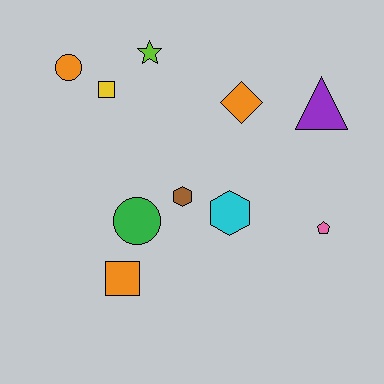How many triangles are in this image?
There is 1 triangle.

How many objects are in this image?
There are 10 objects.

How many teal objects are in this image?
There are no teal objects.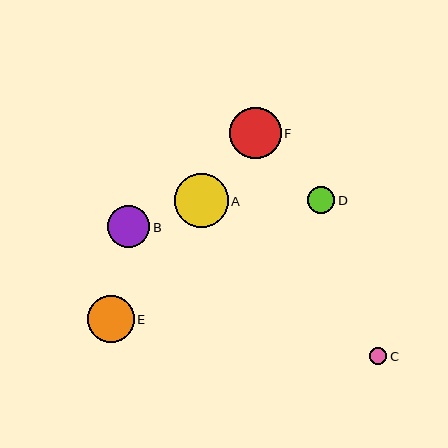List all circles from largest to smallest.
From largest to smallest: A, F, E, B, D, C.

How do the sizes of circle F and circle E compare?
Circle F and circle E are approximately the same size.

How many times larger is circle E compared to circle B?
Circle E is approximately 1.1 times the size of circle B.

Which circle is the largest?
Circle A is the largest with a size of approximately 54 pixels.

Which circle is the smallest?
Circle C is the smallest with a size of approximately 17 pixels.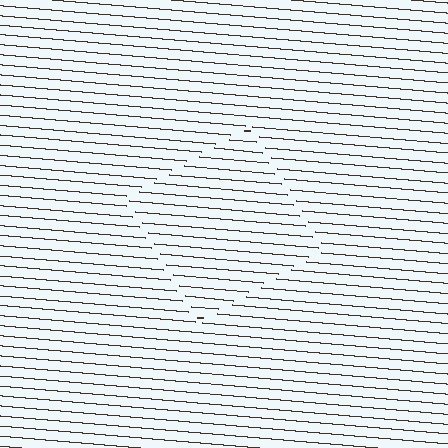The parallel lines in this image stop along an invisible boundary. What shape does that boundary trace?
An illusory square. The interior of the shape contains the same grating, shifted by half a period — the contour is defined by the phase discontinuity where line-ends from the inner and outer gratings abut.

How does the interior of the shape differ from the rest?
The interior of the shape contains the same grating, shifted by half a period — the contour is defined by the phase discontinuity where line-ends from the inner and outer gratings abut.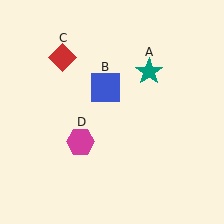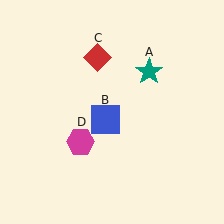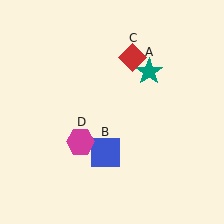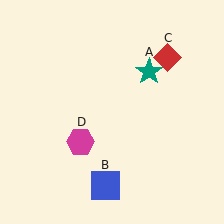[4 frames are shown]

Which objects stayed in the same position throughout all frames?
Teal star (object A) and magenta hexagon (object D) remained stationary.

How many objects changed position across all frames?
2 objects changed position: blue square (object B), red diamond (object C).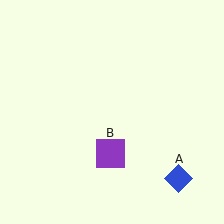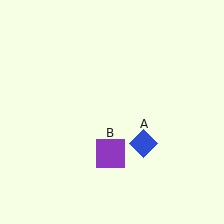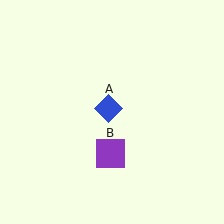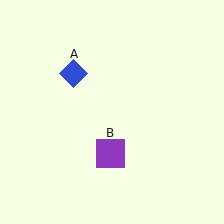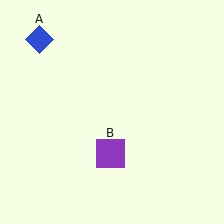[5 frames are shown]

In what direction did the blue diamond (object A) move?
The blue diamond (object A) moved up and to the left.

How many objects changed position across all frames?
1 object changed position: blue diamond (object A).